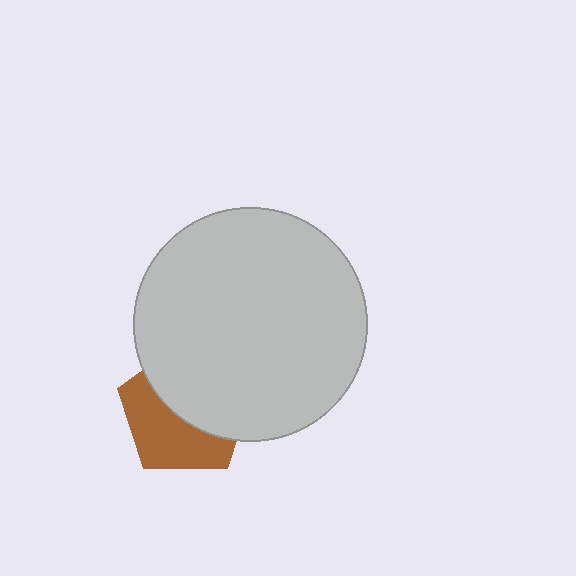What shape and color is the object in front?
The object in front is a light gray circle.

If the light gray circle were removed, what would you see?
You would see the complete brown pentagon.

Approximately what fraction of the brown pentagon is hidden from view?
Roughly 53% of the brown pentagon is hidden behind the light gray circle.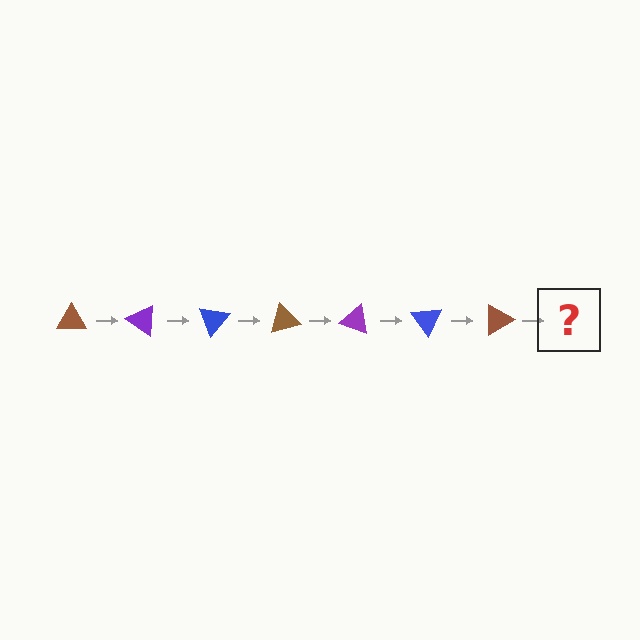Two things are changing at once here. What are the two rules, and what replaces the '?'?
The two rules are that it rotates 35 degrees each step and the color cycles through brown, purple, and blue. The '?' should be a purple triangle, rotated 245 degrees from the start.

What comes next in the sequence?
The next element should be a purple triangle, rotated 245 degrees from the start.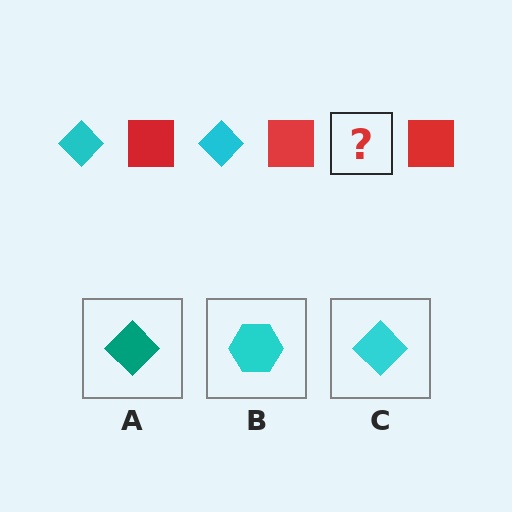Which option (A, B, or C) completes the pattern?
C.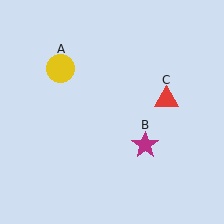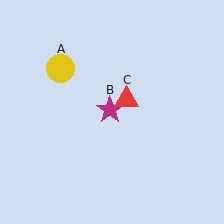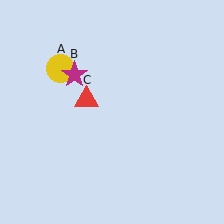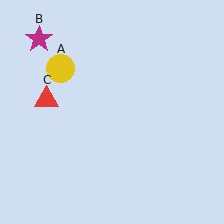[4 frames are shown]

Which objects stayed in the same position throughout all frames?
Yellow circle (object A) remained stationary.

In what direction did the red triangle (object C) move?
The red triangle (object C) moved left.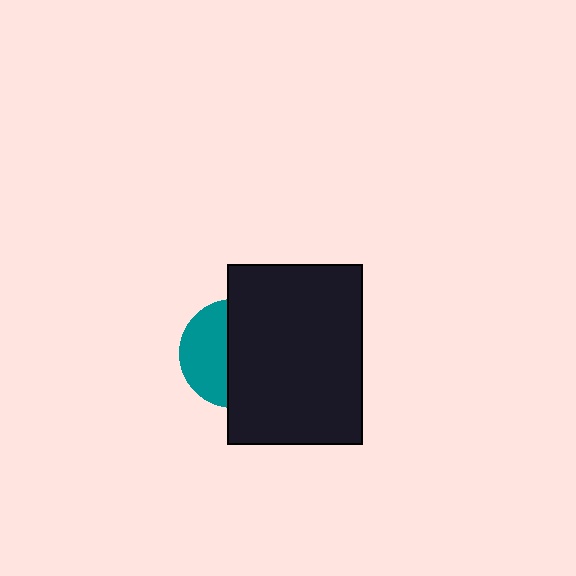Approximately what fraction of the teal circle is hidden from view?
Roughly 57% of the teal circle is hidden behind the black rectangle.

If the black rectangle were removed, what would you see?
You would see the complete teal circle.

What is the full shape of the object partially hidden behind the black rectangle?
The partially hidden object is a teal circle.